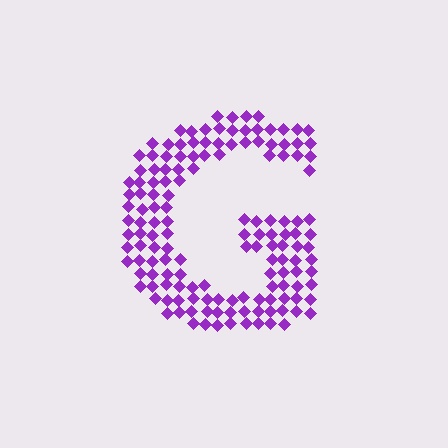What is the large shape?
The large shape is the letter G.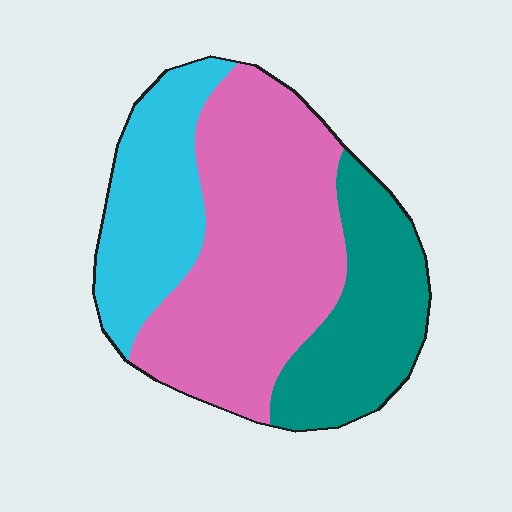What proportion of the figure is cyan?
Cyan takes up about one quarter (1/4) of the figure.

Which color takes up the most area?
Pink, at roughly 50%.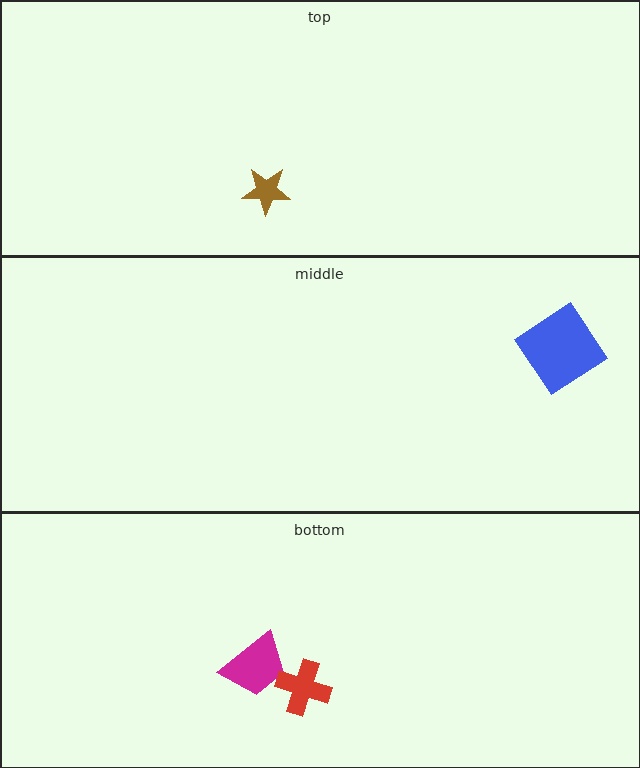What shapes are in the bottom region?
The magenta trapezoid, the red cross.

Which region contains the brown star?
The top region.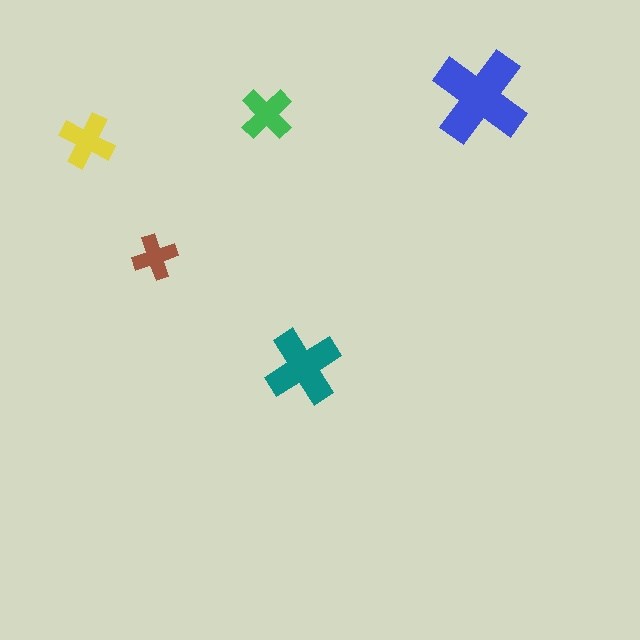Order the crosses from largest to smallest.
the blue one, the teal one, the yellow one, the green one, the brown one.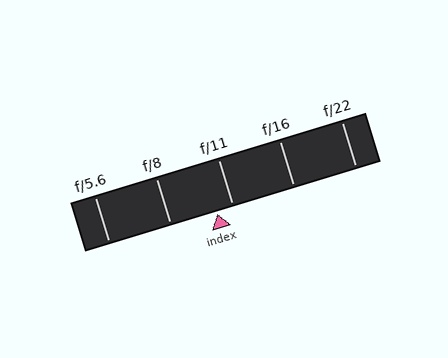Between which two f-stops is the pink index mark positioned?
The index mark is between f/8 and f/11.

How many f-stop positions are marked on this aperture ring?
There are 5 f-stop positions marked.